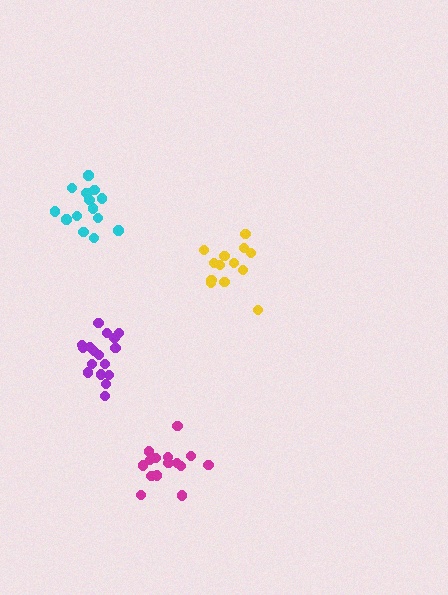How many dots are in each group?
Group 1: 17 dots, Group 2: 14 dots, Group 3: 15 dots, Group 4: 14 dots (60 total).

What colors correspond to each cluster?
The clusters are colored: purple, cyan, magenta, yellow.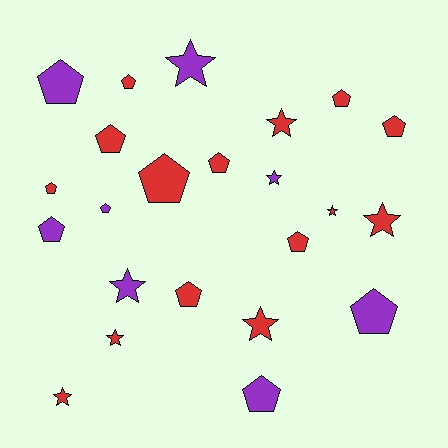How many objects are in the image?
There are 23 objects.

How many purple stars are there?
There are 3 purple stars.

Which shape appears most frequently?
Pentagon, with 14 objects.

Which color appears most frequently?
Red, with 15 objects.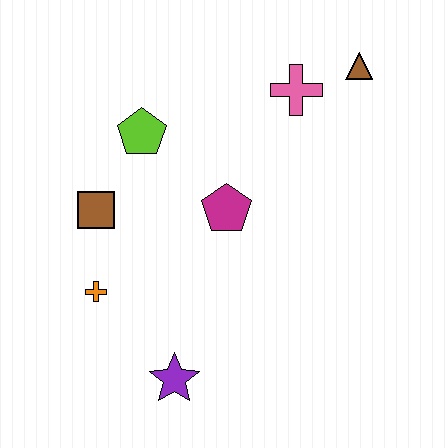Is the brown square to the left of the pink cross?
Yes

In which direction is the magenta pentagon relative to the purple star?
The magenta pentagon is above the purple star.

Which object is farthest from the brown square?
The brown triangle is farthest from the brown square.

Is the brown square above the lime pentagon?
No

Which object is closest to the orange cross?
The brown square is closest to the orange cross.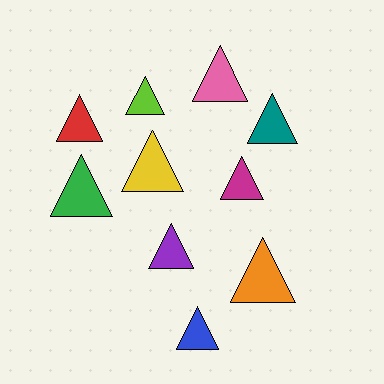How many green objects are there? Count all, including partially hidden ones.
There is 1 green object.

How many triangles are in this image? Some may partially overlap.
There are 10 triangles.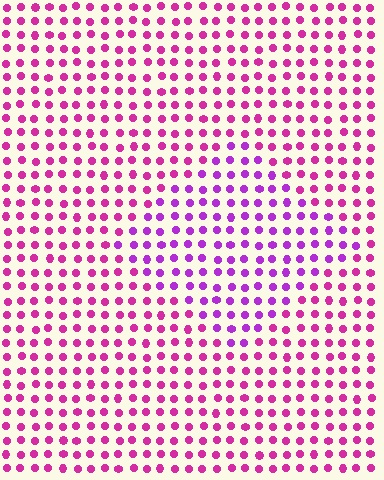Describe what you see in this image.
The image is filled with small magenta elements in a uniform arrangement. A diamond-shaped region is visible where the elements are tinted to a slightly different hue, forming a subtle color boundary.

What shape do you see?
I see a diamond.